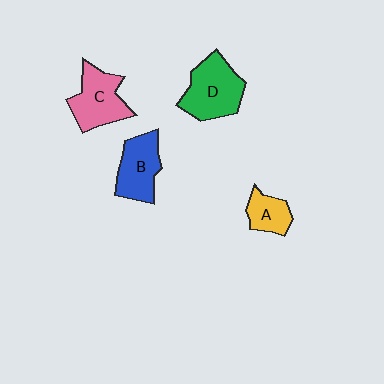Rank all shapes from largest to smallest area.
From largest to smallest: D (green), C (pink), B (blue), A (yellow).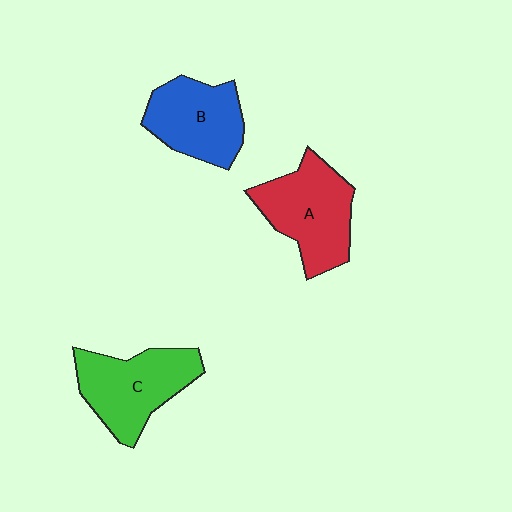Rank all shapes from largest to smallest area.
From largest to smallest: A (red), C (green), B (blue).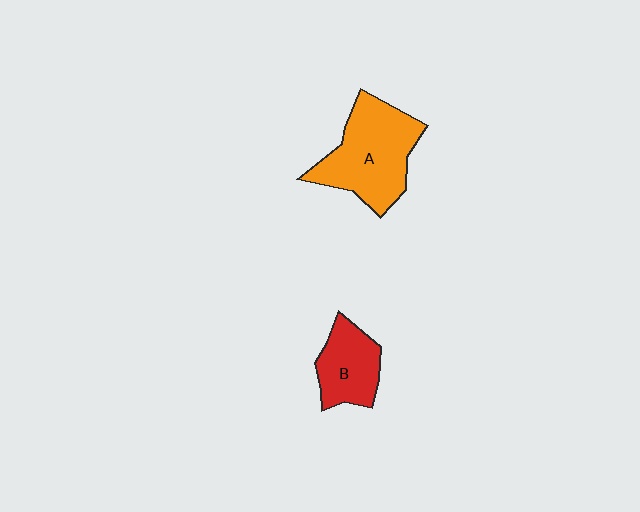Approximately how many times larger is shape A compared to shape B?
Approximately 1.7 times.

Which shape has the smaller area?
Shape B (red).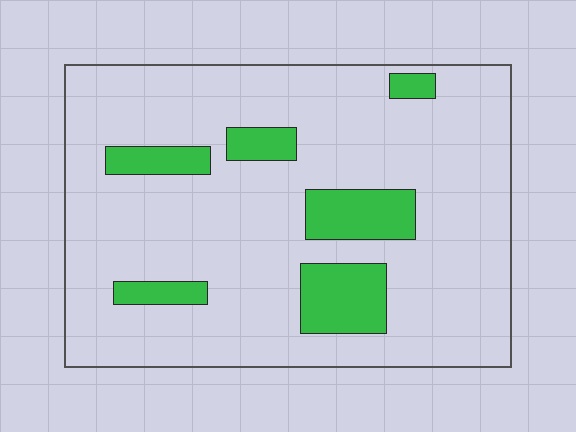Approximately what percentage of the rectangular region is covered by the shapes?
Approximately 15%.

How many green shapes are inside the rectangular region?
6.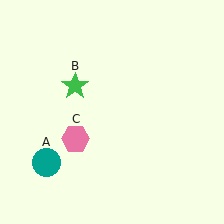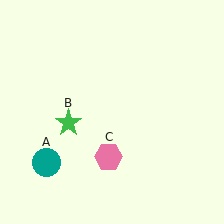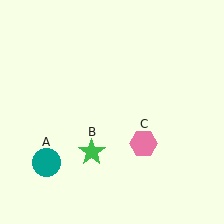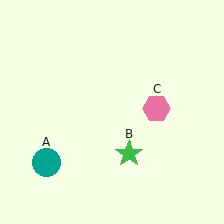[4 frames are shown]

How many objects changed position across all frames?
2 objects changed position: green star (object B), pink hexagon (object C).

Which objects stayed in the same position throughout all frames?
Teal circle (object A) remained stationary.